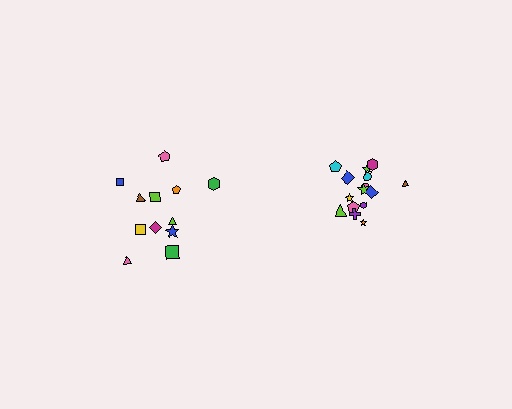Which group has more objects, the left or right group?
The right group.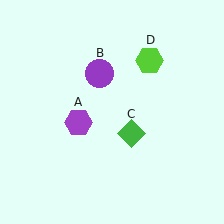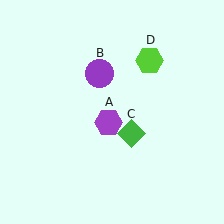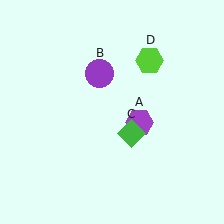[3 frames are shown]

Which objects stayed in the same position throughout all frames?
Purple circle (object B) and green diamond (object C) and lime hexagon (object D) remained stationary.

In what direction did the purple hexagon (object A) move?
The purple hexagon (object A) moved right.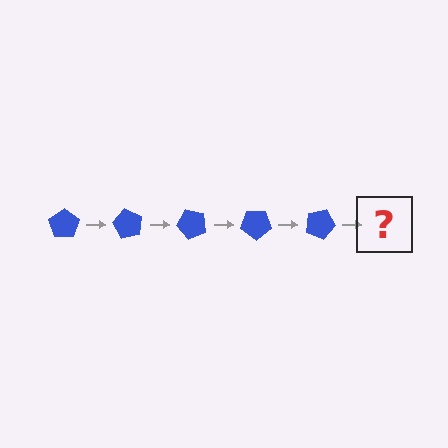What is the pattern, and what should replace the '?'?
The pattern is that the pentagon rotates 60 degrees each step. The '?' should be a blue pentagon rotated 300 degrees.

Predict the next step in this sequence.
The next step is a blue pentagon rotated 300 degrees.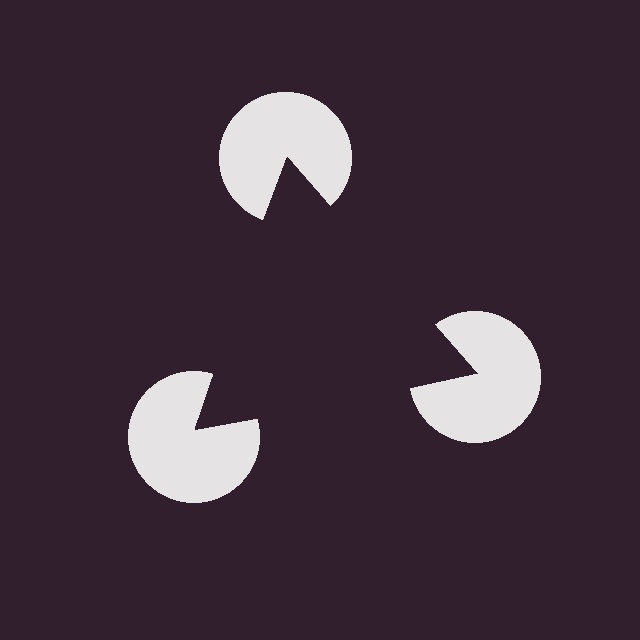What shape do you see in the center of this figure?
An illusory triangle — its edges are inferred from the aligned wedge cuts in the pac-man discs, not physically drawn.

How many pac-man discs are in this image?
There are 3 — one at each vertex of the illusory triangle.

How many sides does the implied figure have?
3 sides.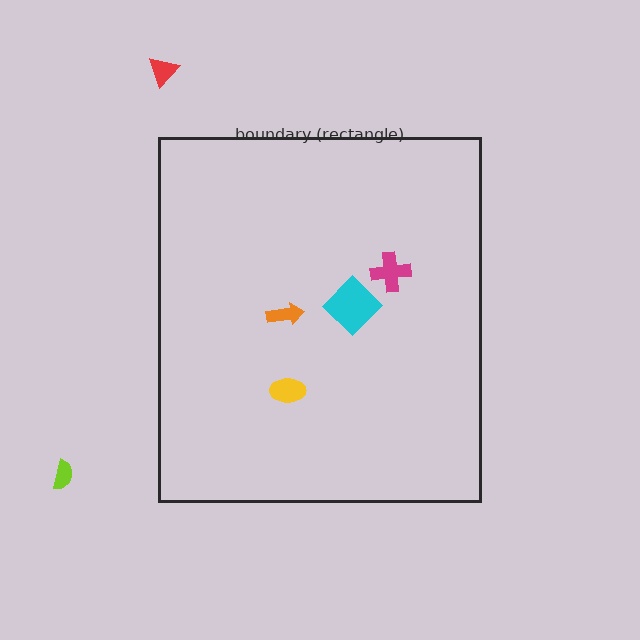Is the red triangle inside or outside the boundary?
Outside.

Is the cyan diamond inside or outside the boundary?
Inside.